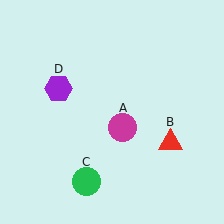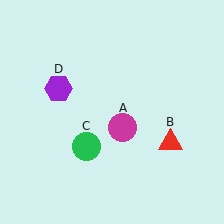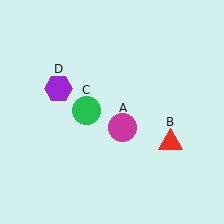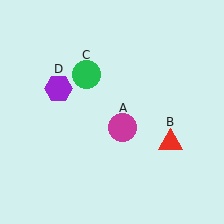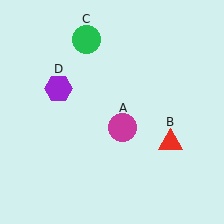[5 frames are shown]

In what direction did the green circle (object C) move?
The green circle (object C) moved up.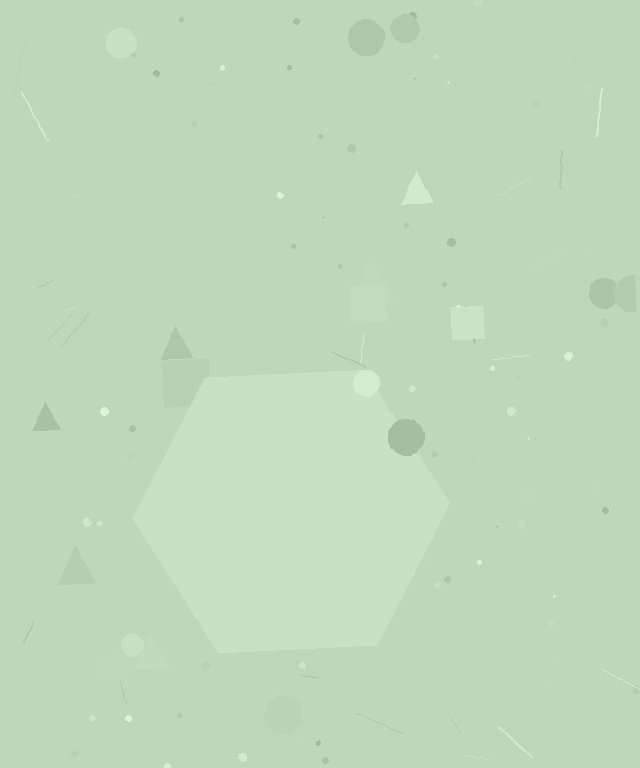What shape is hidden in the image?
A hexagon is hidden in the image.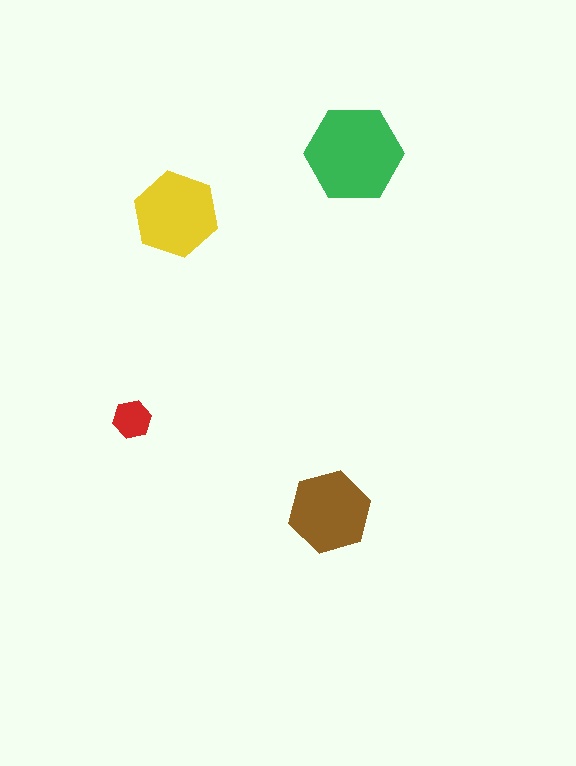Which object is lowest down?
The brown hexagon is bottommost.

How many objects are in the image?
There are 4 objects in the image.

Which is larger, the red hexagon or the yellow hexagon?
The yellow one.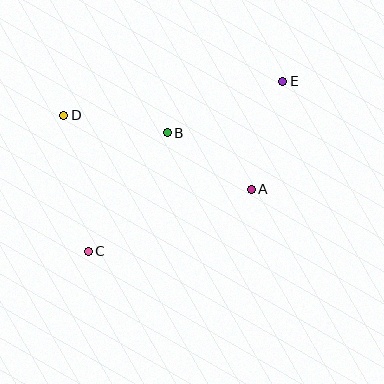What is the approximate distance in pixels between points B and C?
The distance between B and C is approximately 142 pixels.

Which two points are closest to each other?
Points A and B are closest to each other.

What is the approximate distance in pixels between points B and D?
The distance between B and D is approximately 105 pixels.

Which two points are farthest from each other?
Points C and E are farthest from each other.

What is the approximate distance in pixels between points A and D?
The distance between A and D is approximately 202 pixels.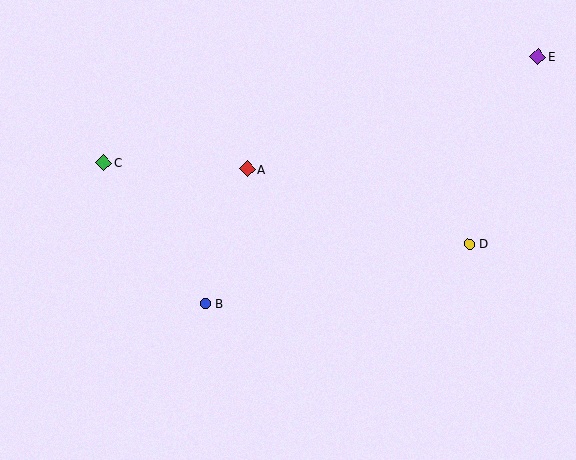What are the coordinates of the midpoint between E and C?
The midpoint between E and C is at (321, 110).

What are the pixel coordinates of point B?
Point B is at (205, 304).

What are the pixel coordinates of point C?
Point C is at (104, 163).